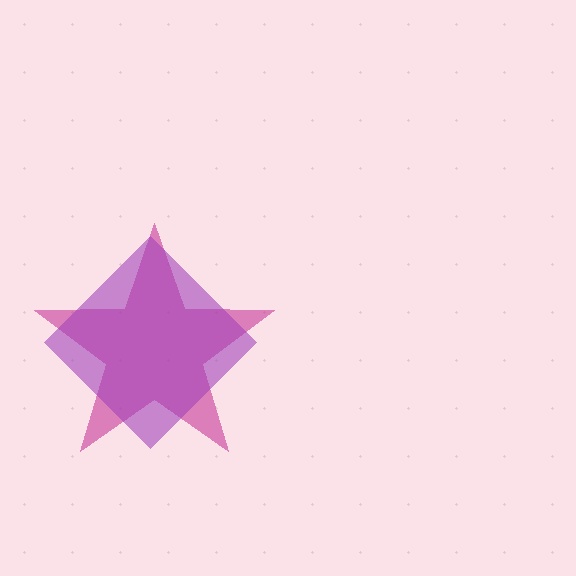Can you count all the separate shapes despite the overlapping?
Yes, there are 2 separate shapes.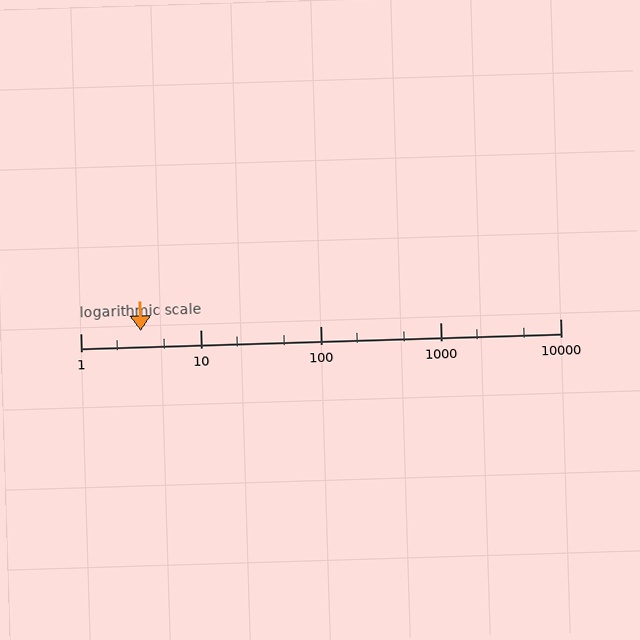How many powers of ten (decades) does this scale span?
The scale spans 4 decades, from 1 to 10000.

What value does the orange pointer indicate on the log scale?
The pointer indicates approximately 3.2.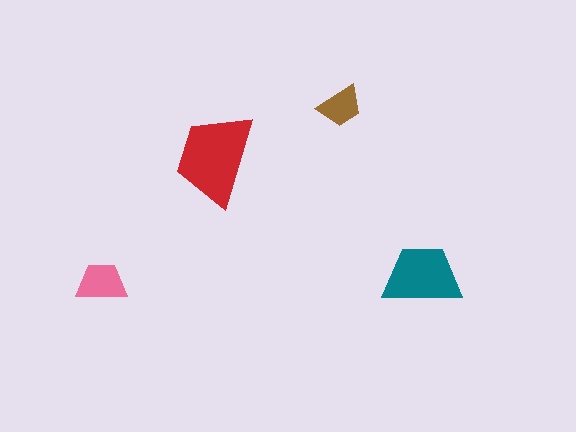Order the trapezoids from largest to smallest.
the red one, the teal one, the pink one, the brown one.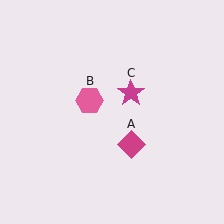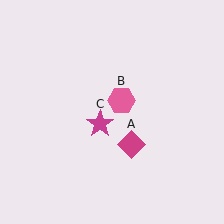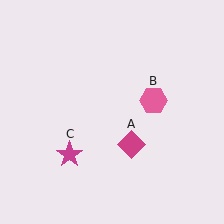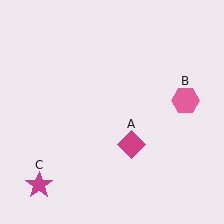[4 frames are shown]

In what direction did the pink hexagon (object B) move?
The pink hexagon (object B) moved right.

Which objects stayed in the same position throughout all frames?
Magenta diamond (object A) remained stationary.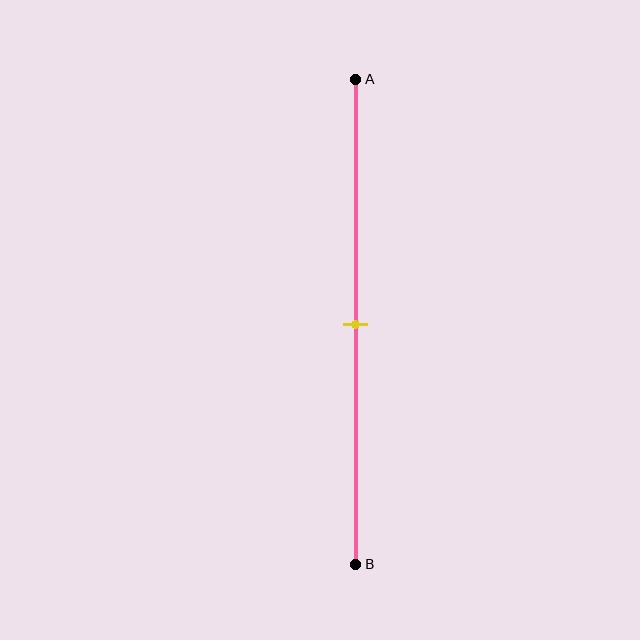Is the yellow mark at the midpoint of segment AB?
Yes, the mark is approximately at the midpoint.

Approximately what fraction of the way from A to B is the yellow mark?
The yellow mark is approximately 50% of the way from A to B.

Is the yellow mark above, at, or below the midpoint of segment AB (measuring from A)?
The yellow mark is approximately at the midpoint of segment AB.